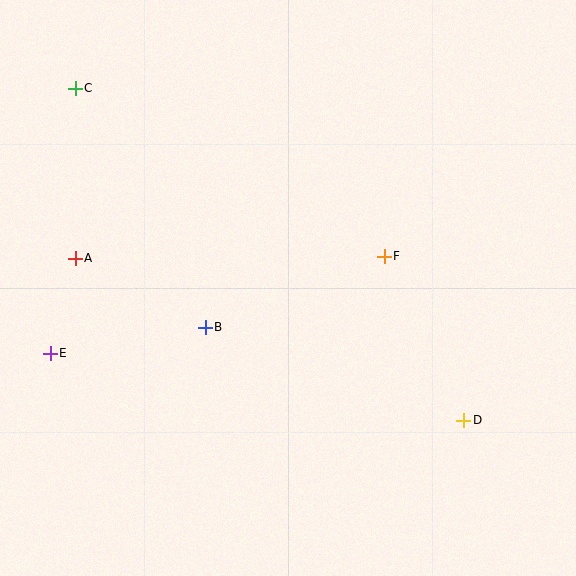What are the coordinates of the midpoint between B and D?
The midpoint between B and D is at (335, 374).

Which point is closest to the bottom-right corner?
Point D is closest to the bottom-right corner.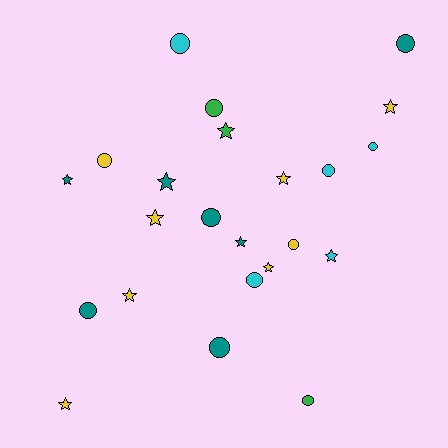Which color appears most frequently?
Yellow, with 8 objects.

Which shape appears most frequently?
Circle, with 12 objects.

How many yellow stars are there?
There are 6 yellow stars.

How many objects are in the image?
There are 23 objects.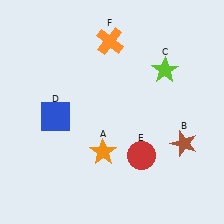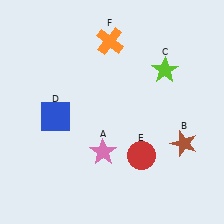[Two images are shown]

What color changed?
The star (A) changed from orange in Image 1 to pink in Image 2.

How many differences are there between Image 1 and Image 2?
There is 1 difference between the two images.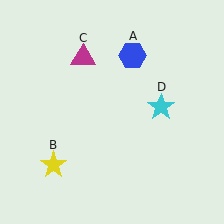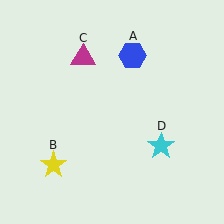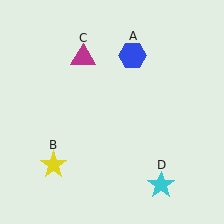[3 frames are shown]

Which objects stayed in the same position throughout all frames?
Blue hexagon (object A) and yellow star (object B) and magenta triangle (object C) remained stationary.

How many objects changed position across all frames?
1 object changed position: cyan star (object D).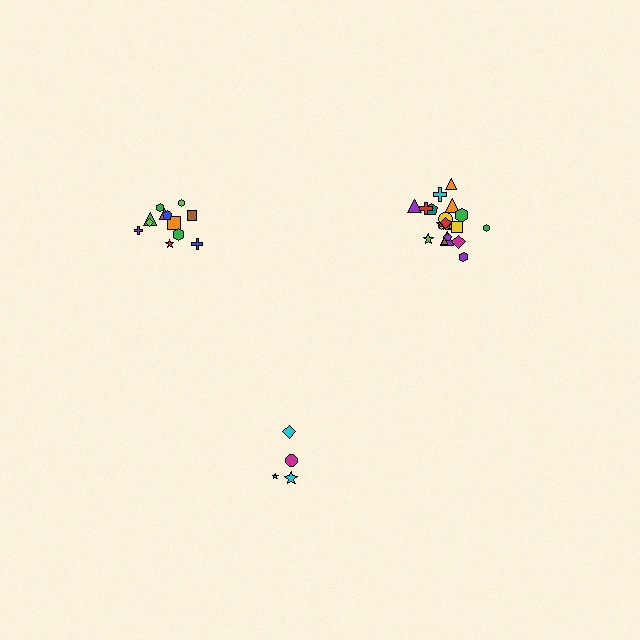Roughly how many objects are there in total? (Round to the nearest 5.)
Roughly 40 objects in total.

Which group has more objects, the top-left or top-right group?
The top-right group.